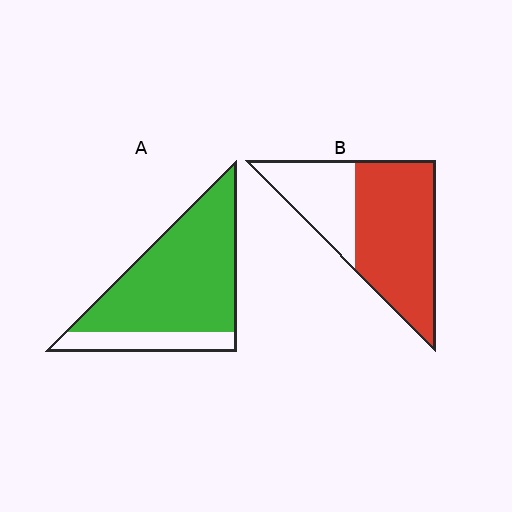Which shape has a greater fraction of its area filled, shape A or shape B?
Shape A.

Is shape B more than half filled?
Yes.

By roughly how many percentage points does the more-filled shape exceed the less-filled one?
By roughly 15 percentage points (A over B).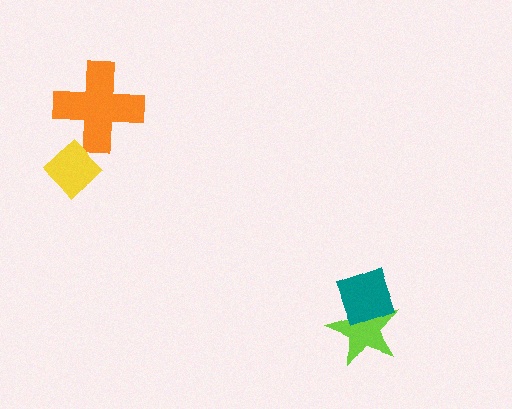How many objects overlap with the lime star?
1 object overlaps with the lime star.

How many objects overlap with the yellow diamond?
1 object overlaps with the yellow diamond.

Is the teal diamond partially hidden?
No, no other shape covers it.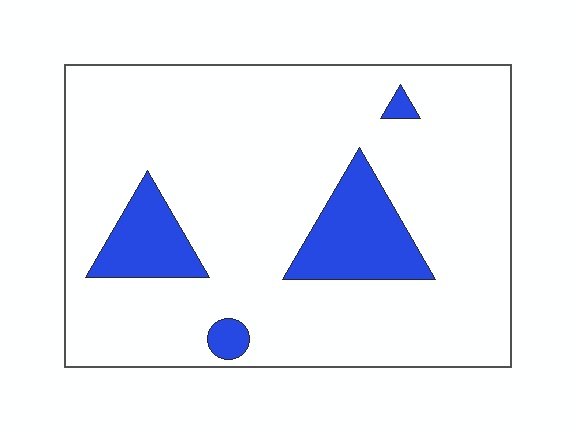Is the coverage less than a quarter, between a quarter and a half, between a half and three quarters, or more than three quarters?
Less than a quarter.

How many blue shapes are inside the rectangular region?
4.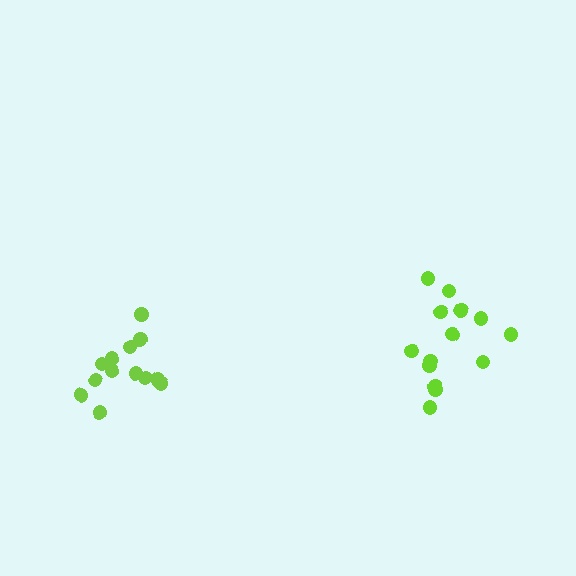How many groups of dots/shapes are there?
There are 2 groups.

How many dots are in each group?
Group 1: 14 dots, Group 2: 14 dots (28 total).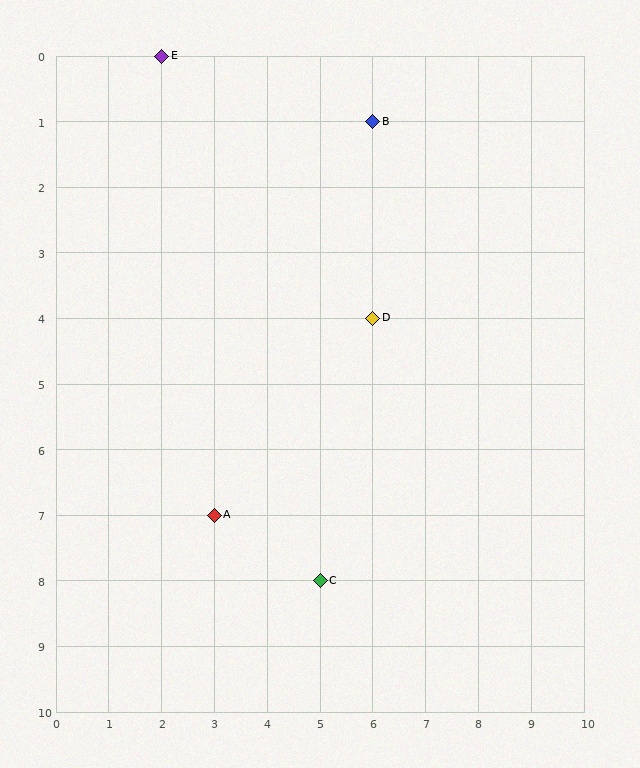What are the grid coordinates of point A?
Point A is at grid coordinates (3, 7).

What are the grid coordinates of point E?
Point E is at grid coordinates (2, 0).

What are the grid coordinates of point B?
Point B is at grid coordinates (6, 1).